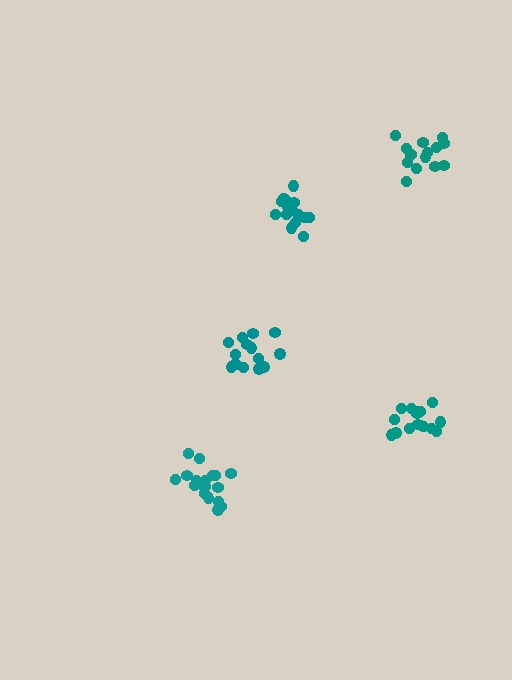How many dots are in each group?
Group 1: 16 dots, Group 2: 15 dots, Group 3: 19 dots, Group 4: 15 dots, Group 5: 16 dots (81 total).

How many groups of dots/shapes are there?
There are 5 groups.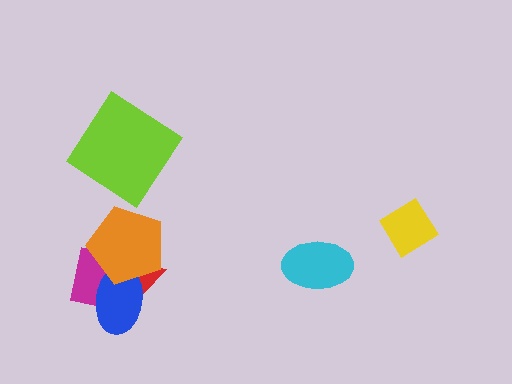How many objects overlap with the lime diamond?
0 objects overlap with the lime diamond.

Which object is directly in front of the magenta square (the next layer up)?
The red triangle is directly in front of the magenta square.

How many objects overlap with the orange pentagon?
3 objects overlap with the orange pentagon.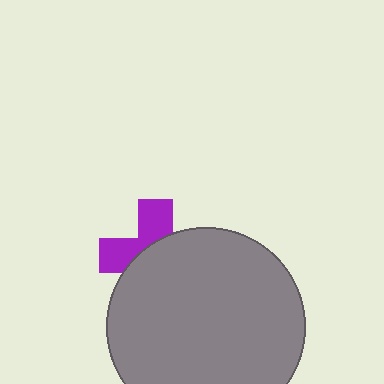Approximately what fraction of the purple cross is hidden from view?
Roughly 60% of the purple cross is hidden behind the gray circle.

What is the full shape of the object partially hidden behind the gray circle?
The partially hidden object is a purple cross.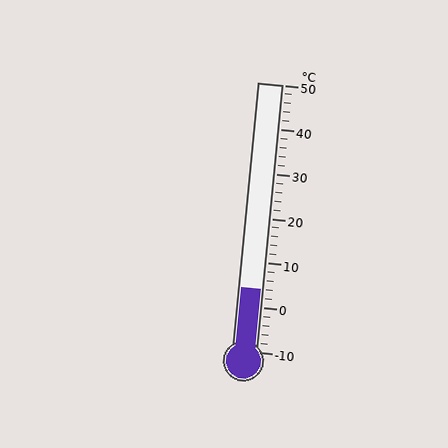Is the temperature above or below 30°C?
The temperature is below 30°C.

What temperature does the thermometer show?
The thermometer shows approximately 4°C.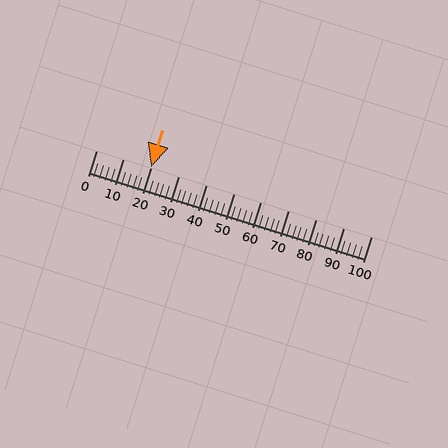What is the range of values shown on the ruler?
The ruler shows values from 0 to 100.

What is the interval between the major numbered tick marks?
The major tick marks are spaced 10 units apart.